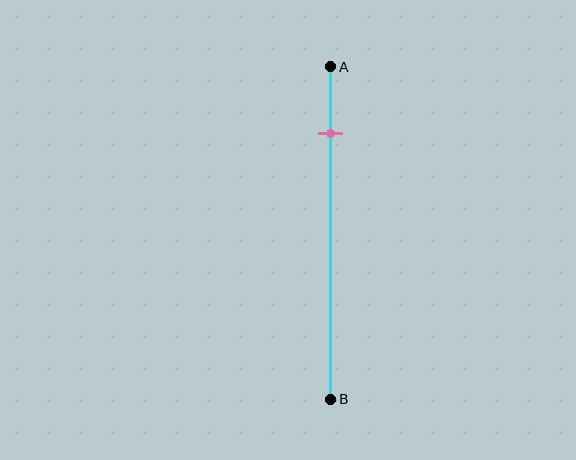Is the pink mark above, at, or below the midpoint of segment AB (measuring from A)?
The pink mark is above the midpoint of segment AB.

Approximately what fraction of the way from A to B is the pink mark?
The pink mark is approximately 20% of the way from A to B.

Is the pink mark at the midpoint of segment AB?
No, the mark is at about 20% from A, not at the 50% midpoint.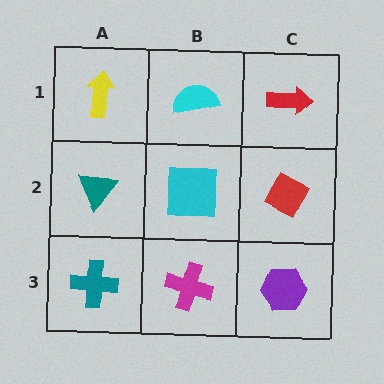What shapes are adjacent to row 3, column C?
A red diamond (row 2, column C), a magenta cross (row 3, column B).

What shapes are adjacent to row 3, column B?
A cyan square (row 2, column B), a teal cross (row 3, column A), a purple hexagon (row 3, column C).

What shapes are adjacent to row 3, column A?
A teal triangle (row 2, column A), a magenta cross (row 3, column B).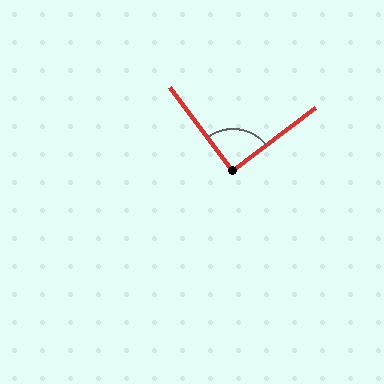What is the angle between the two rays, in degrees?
Approximately 90 degrees.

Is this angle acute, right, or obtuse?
It is approximately a right angle.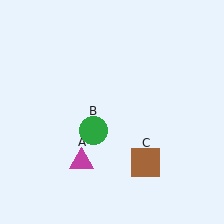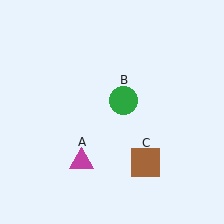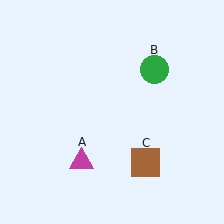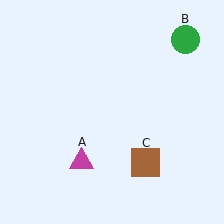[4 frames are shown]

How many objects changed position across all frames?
1 object changed position: green circle (object B).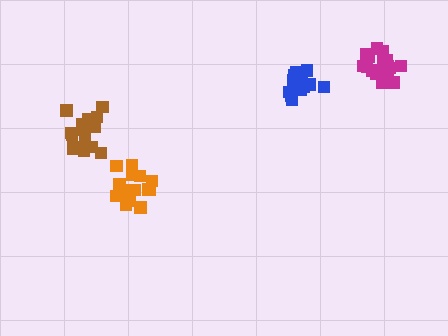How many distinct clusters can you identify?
There are 4 distinct clusters.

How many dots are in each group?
Group 1: 19 dots, Group 2: 15 dots, Group 3: 17 dots, Group 4: 19 dots (70 total).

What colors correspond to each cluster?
The clusters are colored: brown, blue, orange, magenta.